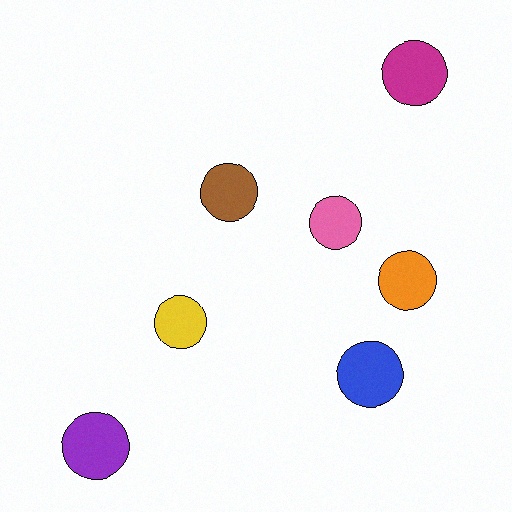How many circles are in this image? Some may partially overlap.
There are 7 circles.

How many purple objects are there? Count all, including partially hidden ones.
There is 1 purple object.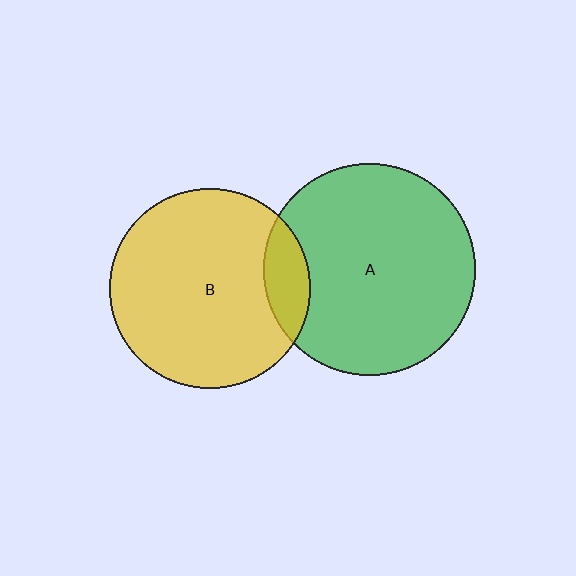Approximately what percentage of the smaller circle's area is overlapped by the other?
Approximately 15%.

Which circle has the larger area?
Circle A (green).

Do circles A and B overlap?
Yes.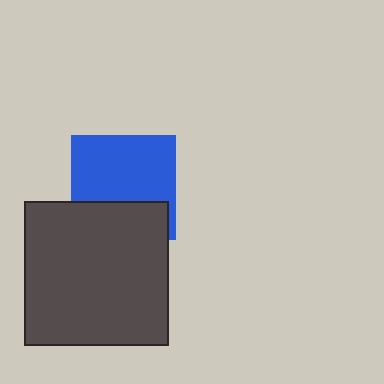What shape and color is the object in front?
The object in front is a dark gray square.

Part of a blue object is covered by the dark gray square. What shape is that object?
It is a square.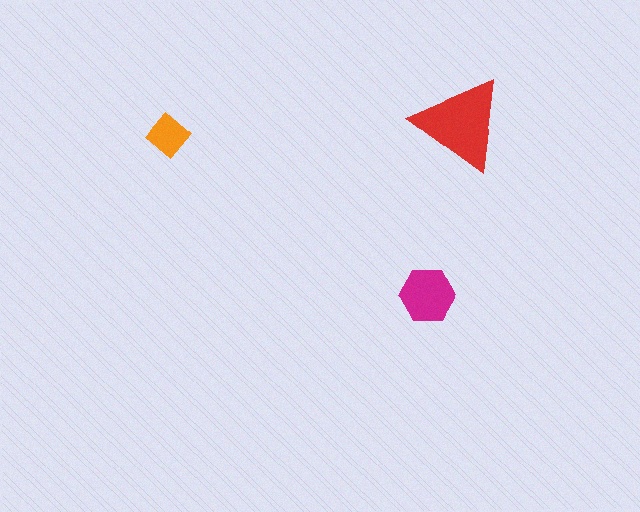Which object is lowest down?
The magenta hexagon is bottommost.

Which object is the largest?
The red triangle.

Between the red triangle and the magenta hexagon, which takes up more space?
The red triangle.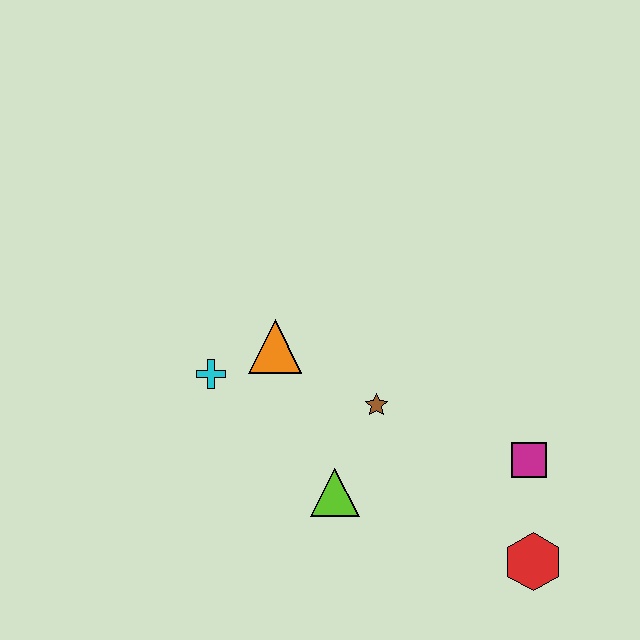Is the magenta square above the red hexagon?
Yes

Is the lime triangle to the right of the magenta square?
No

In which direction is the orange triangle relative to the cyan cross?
The orange triangle is to the right of the cyan cross.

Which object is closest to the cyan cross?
The orange triangle is closest to the cyan cross.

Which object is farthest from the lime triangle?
The red hexagon is farthest from the lime triangle.